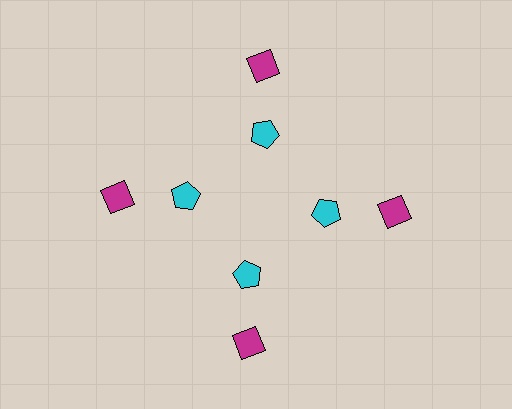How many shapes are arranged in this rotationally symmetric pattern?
There are 8 shapes, arranged in 4 groups of 2.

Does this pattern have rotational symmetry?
Yes, this pattern has 4-fold rotational symmetry. It looks the same after rotating 90 degrees around the center.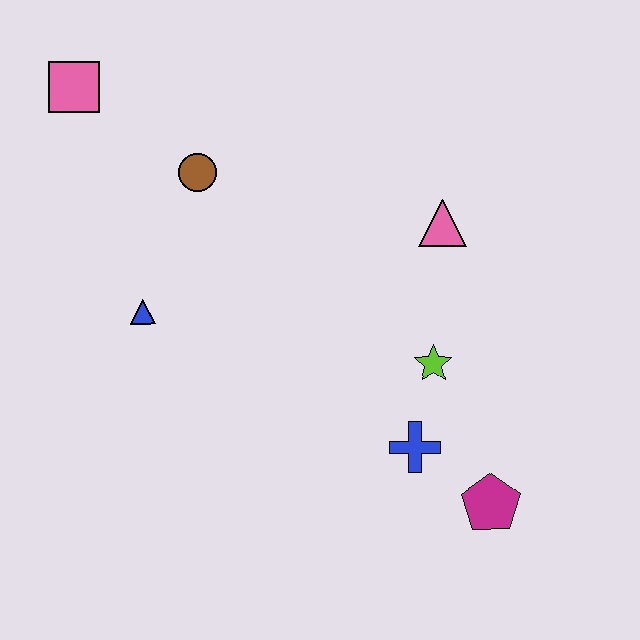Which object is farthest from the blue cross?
The pink square is farthest from the blue cross.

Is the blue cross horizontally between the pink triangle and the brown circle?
Yes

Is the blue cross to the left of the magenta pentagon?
Yes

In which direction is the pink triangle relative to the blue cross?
The pink triangle is above the blue cross.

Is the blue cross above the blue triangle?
No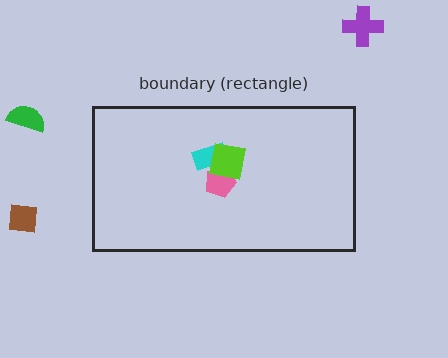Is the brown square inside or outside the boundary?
Outside.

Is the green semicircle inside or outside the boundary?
Outside.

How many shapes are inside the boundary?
3 inside, 3 outside.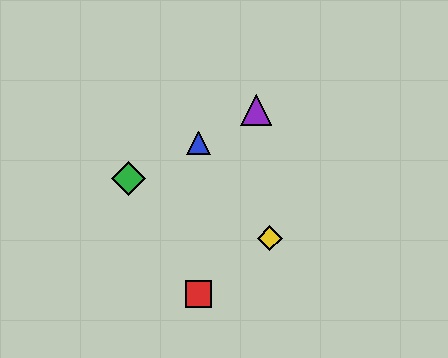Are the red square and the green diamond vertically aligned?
No, the red square is at x≈198 and the green diamond is at x≈129.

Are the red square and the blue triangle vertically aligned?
Yes, both are at x≈198.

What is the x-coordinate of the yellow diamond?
The yellow diamond is at x≈270.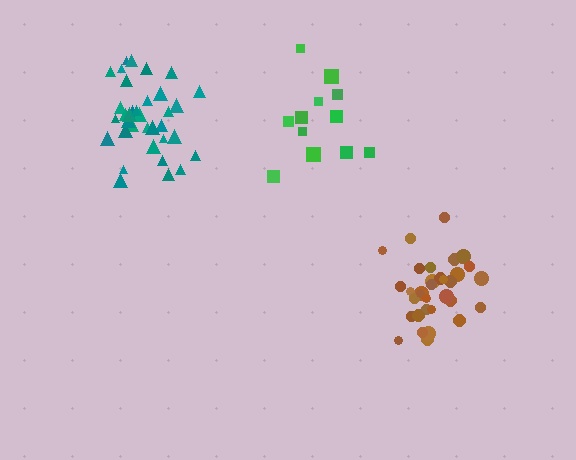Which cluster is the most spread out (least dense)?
Green.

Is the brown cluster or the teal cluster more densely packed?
Brown.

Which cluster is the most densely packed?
Brown.